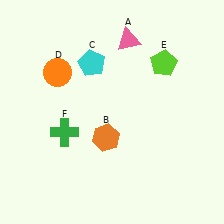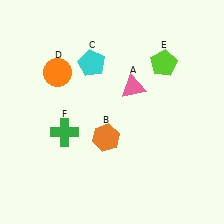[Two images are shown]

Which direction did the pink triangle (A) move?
The pink triangle (A) moved down.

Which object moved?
The pink triangle (A) moved down.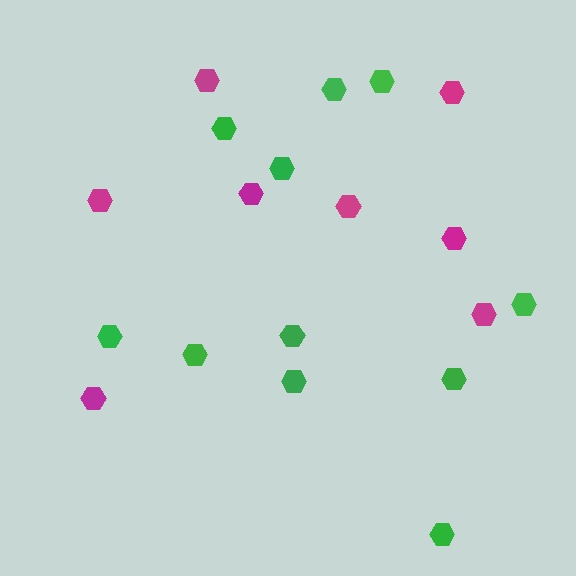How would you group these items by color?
There are 2 groups: one group of magenta hexagons (8) and one group of green hexagons (11).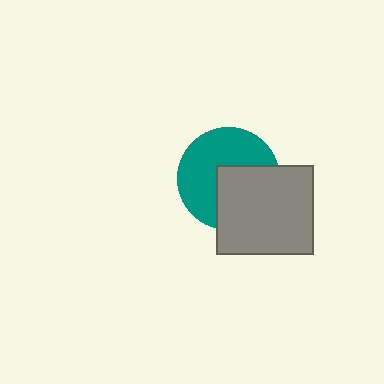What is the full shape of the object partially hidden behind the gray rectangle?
The partially hidden object is a teal circle.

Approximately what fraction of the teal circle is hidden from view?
Roughly 43% of the teal circle is hidden behind the gray rectangle.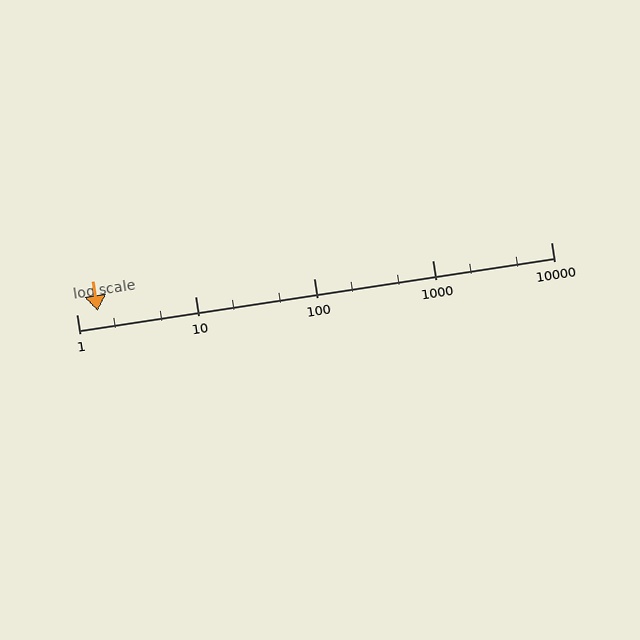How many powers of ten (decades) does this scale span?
The scale spans 4 decades, from 1 to 10000.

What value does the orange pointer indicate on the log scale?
The pointer indicates approximately 1.5.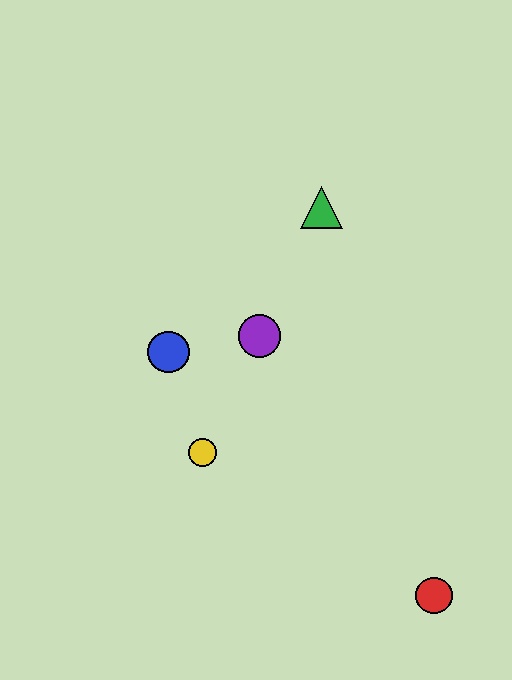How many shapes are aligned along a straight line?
3 shapes (the green triangle, the yellow circle, the purple circle) are aligned along a straight line.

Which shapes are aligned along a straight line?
The green triangle, the yellow circle, the purple circle are aligned along a straight line.